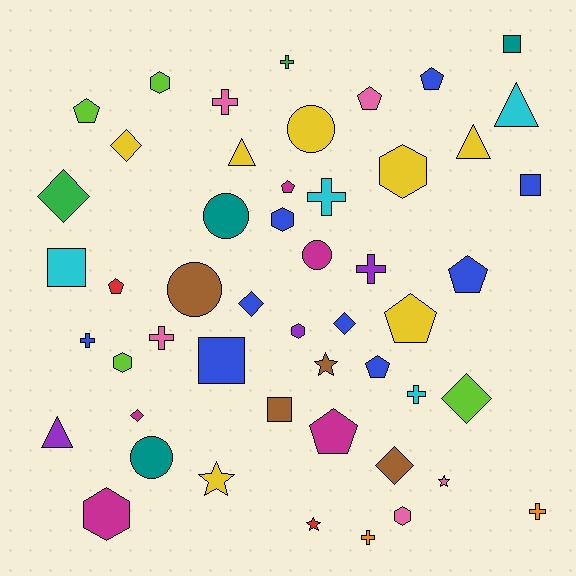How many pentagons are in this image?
There are 9 pentagons.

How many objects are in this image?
There are 50 objects.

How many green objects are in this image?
There are 2 green objects.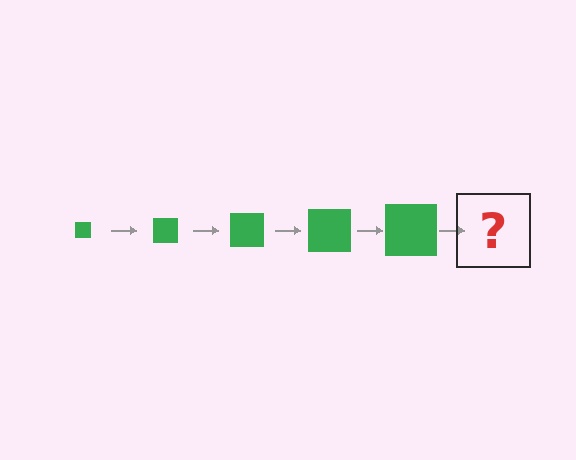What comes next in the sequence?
The next element should be a green square, larger than the previous one.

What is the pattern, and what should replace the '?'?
The pattern is that the square gets progressively larger each step. The '?' should be a green square, larger than the previous one.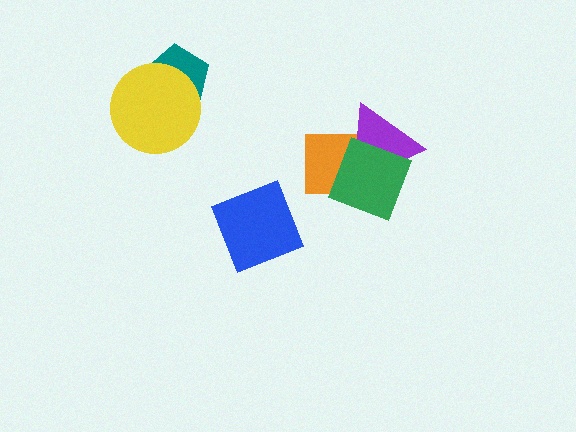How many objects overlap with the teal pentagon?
1 object overlaps with the teal pentagon.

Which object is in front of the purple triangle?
The green diamond is in front of the purple triangle.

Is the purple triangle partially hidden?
Yes, it is partially covered by another shape.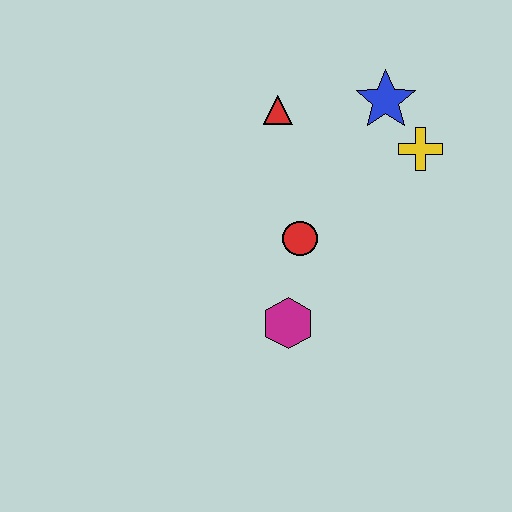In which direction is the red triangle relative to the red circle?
The red triangle is above the red circle.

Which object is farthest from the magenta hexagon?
The blue star is farthest from the magenta hexagon.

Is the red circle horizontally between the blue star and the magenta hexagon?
Yes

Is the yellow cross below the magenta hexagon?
No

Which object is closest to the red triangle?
The blue star is closest to the red triangle.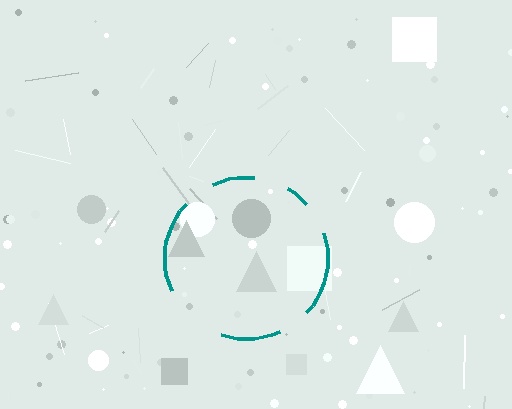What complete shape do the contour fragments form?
The contour fragments form a circle.